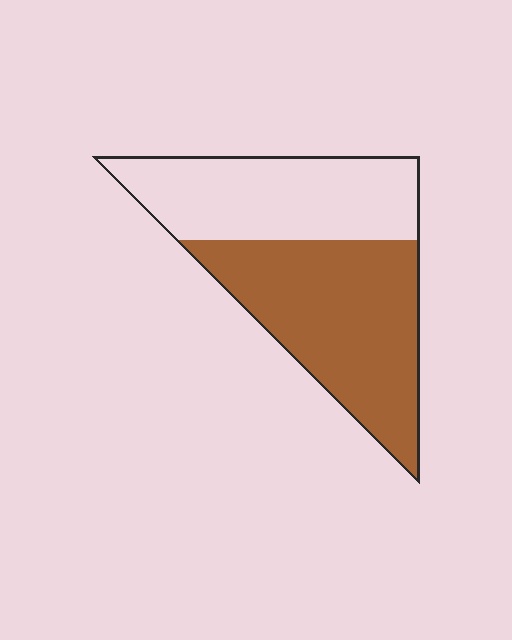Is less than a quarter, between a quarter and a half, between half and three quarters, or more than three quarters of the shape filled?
Between half and three quarters.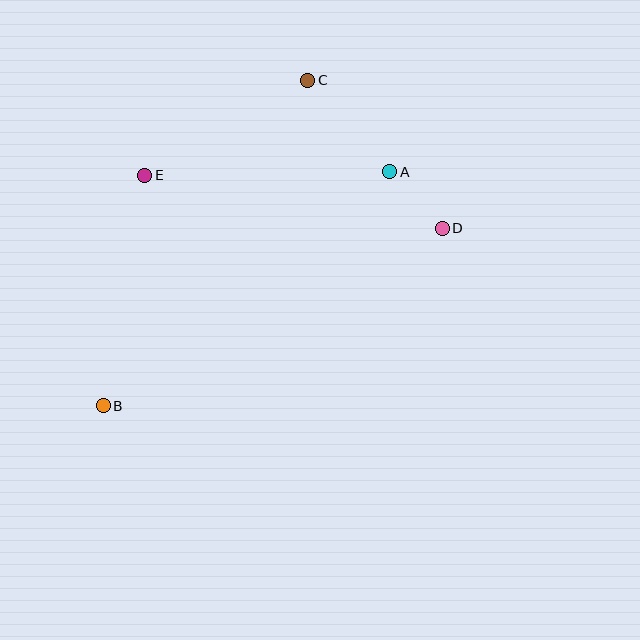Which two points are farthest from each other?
Points B and C are farthest from each other.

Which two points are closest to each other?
Points A and D are closest to each other.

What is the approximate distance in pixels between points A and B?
The distance between A and B is approximately 370 pixels.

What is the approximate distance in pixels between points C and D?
The distance between C and D is approximately 200 pixels.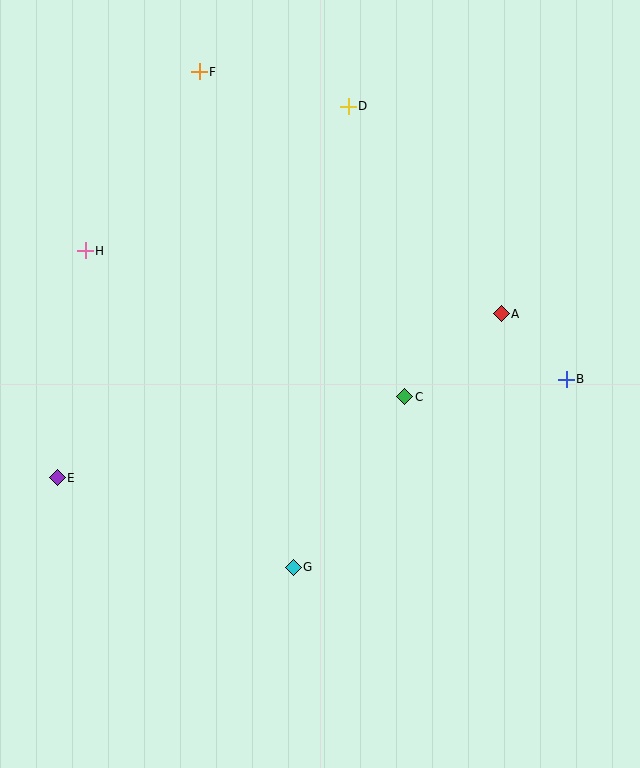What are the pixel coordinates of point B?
Point B is at (566, 379).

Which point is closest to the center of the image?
Point C at (405, 397) is closest to the center.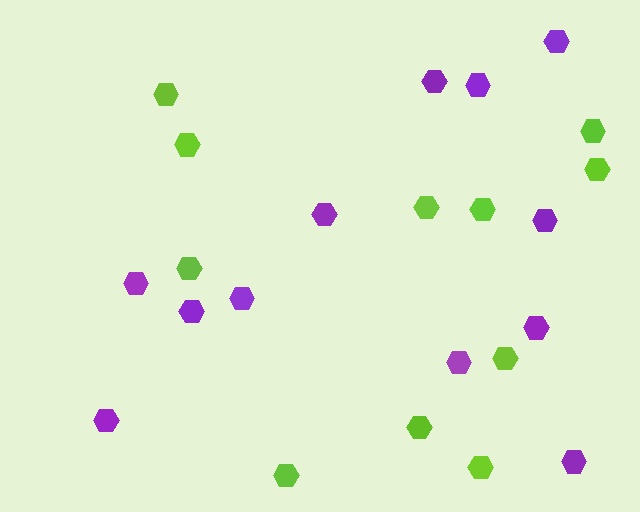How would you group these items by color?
There are 2 groups: one group of lime hexagons (11) and one group of purple hexagons (12).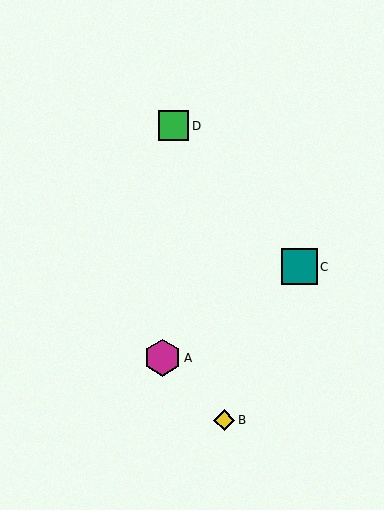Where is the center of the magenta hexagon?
The center of the magenta hexagon is at (163, 358).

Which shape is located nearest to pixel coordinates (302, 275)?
The teal square (labeled C) at (299, 267) is nearest to that location.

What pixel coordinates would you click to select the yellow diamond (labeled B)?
Click at (224, 420) to select the yellow diamond B.